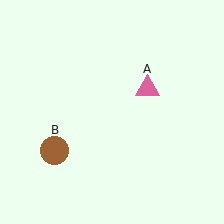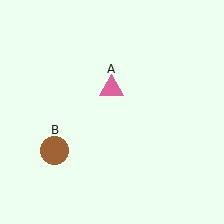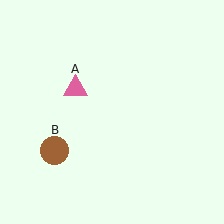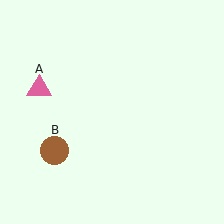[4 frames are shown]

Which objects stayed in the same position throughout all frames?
Brown circle (object B) remained stationary.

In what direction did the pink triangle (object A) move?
The pink triangle (object A) moved left.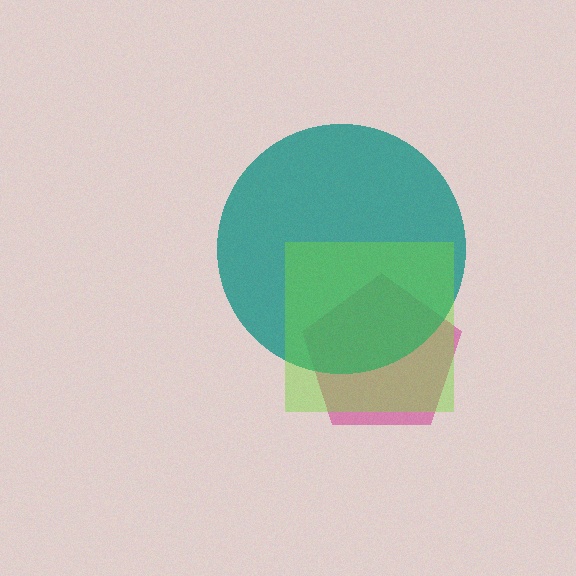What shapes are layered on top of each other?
The layered shapes are: a magenta pentagon, a teal circle, a lime square.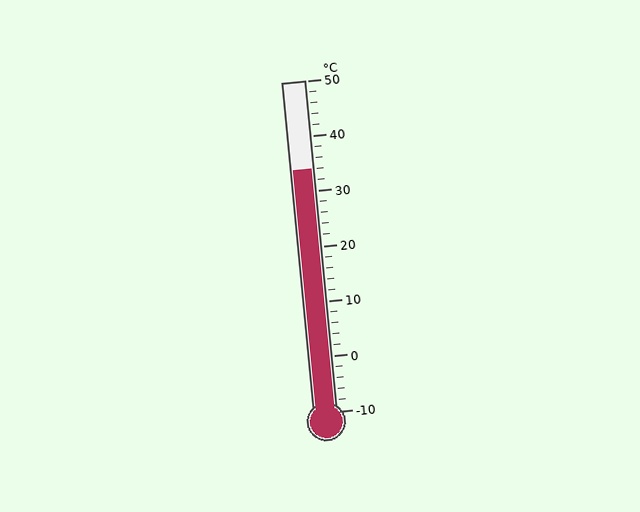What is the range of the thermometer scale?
The thermometer scale ranges from -10°C to 50°C.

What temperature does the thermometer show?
The thermometer shows approximately 34°C.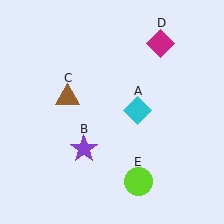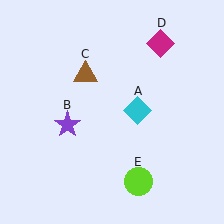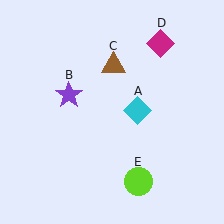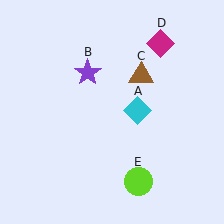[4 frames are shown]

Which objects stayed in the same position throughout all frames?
Cyan diamond (object A) and magenta diamond (object D) and lime circle (object E) remained stationary.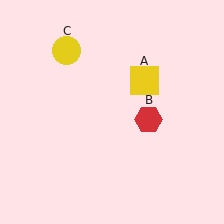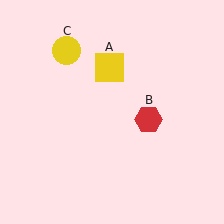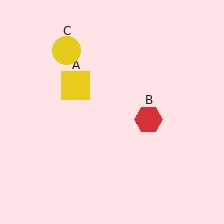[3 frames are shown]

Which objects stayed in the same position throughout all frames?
Red hexagon (object B) and yellow circle (object C) remained stationary.